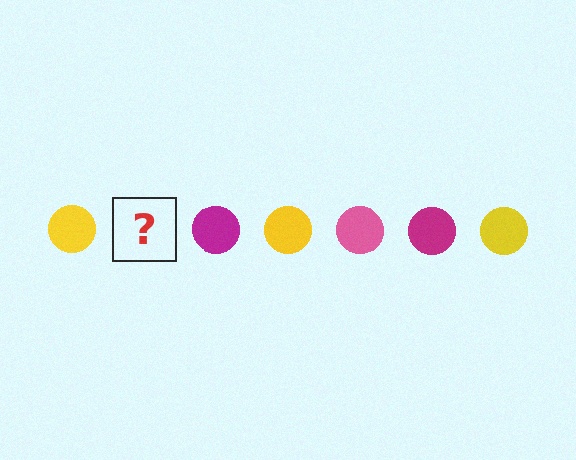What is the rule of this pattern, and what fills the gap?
The rule is that the pattern cycles through yellow, pink, magenta circles. The gap should be filled with a pink circle.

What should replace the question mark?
The question mark should be replaced with a pink circle.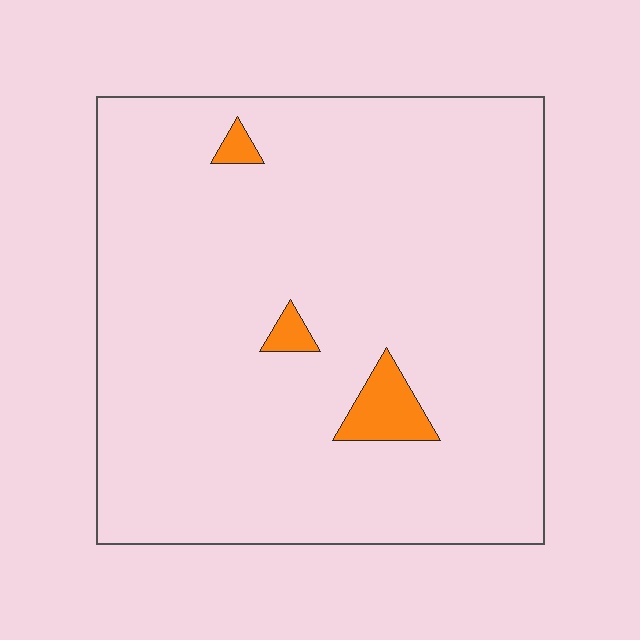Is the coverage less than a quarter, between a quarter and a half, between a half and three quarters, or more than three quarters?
Less than a quarter.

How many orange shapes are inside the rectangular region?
3.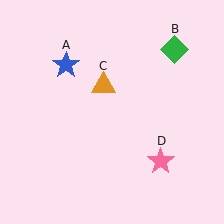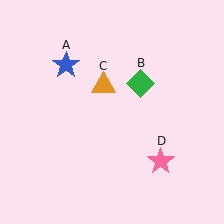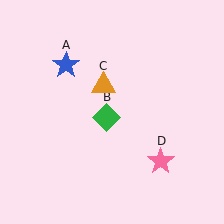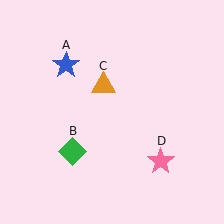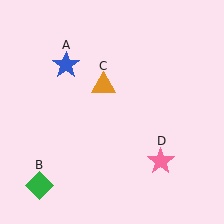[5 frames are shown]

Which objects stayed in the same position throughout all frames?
Blue star (object A) and orange triangle (object C) and pink star (object D) remained stationary.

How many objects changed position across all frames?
1 object changed position: green diamond (object B).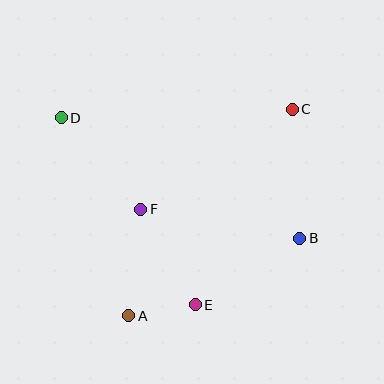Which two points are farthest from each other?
Points B and D are farthest from each other.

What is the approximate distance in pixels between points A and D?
The distance between A and D is approximately 209 pixels.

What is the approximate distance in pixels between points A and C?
The distance between A and C is approximately 263 pixels.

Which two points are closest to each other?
Points A and E are closest to each other.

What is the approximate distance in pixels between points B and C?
The distance between B and C is approximately 129 pixels.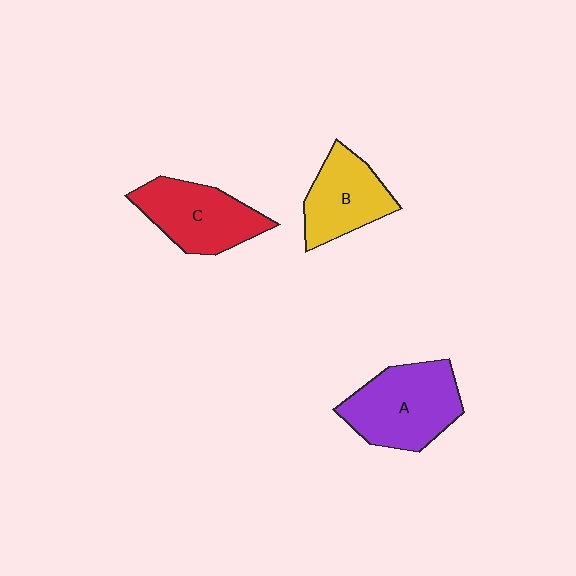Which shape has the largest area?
Shape A (purple).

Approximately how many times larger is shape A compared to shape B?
Approximately 1.4 times.